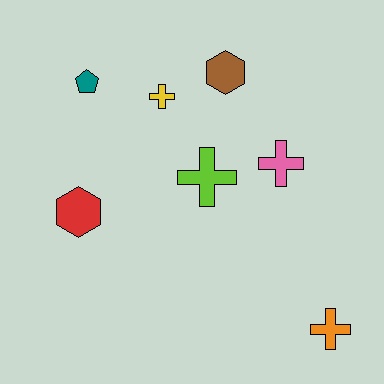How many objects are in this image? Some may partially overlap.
There are 7 objects.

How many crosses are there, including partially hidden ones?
There are 4 crosses.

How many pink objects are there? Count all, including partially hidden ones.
There is 1 pink object.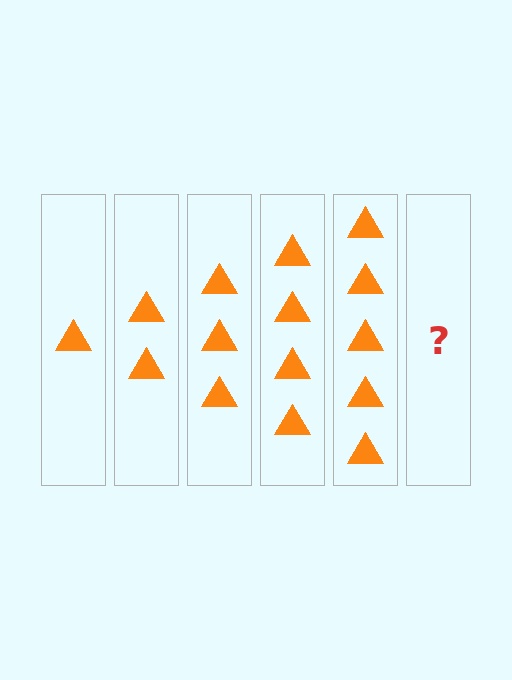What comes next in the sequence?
The next element should be 6 triangles.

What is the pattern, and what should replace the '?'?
The pattern is that each step adds one more triangle. The '?' should be 6 triangles.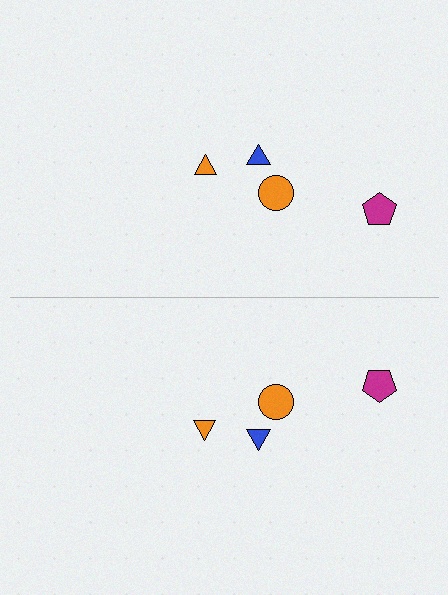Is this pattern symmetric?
Yes, this pattern has bilateral (reflection) symmetry.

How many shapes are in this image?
There are 8 shapes in this image.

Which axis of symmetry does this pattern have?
The pattern has a horizontal axis of symmetry running through the center of the image.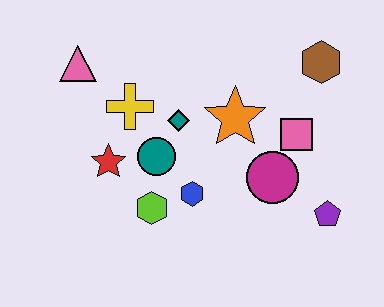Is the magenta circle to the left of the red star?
No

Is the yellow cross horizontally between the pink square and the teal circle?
No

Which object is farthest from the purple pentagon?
The pink triangle is farthest from the purple pentagon.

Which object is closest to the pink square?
The magenta circle is closest to the pink square.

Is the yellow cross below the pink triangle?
Yes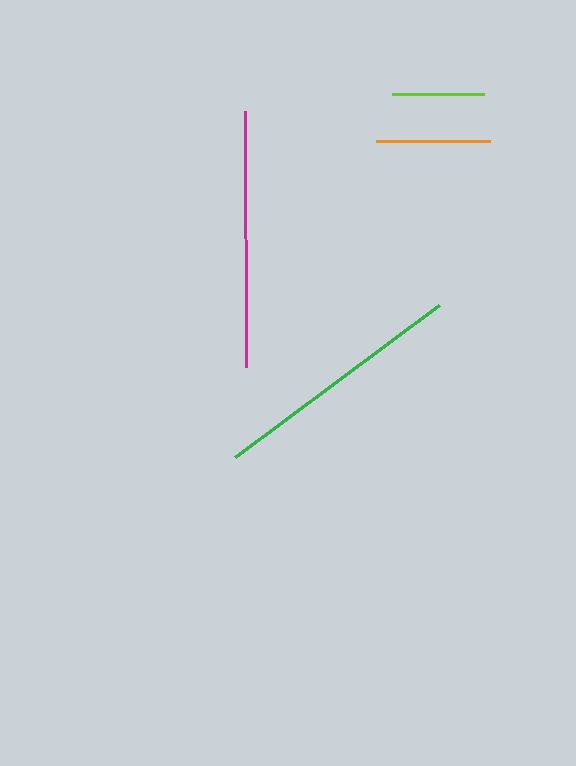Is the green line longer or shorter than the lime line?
The green line is longer than the lime line.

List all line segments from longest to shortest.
From longest to shortest: magenta, green, orange, lime.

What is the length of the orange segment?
The orange segment is approximately 114 pixels long.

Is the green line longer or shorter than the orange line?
The green line is longer than the orange line.